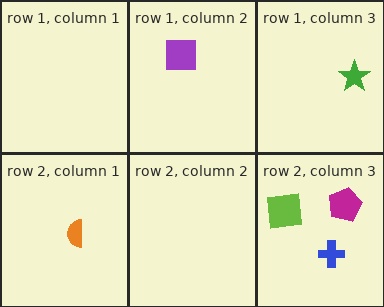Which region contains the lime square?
The row 2, column 3 region.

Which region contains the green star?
The row 1, column 3 region.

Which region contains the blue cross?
The row 2, column 3 region.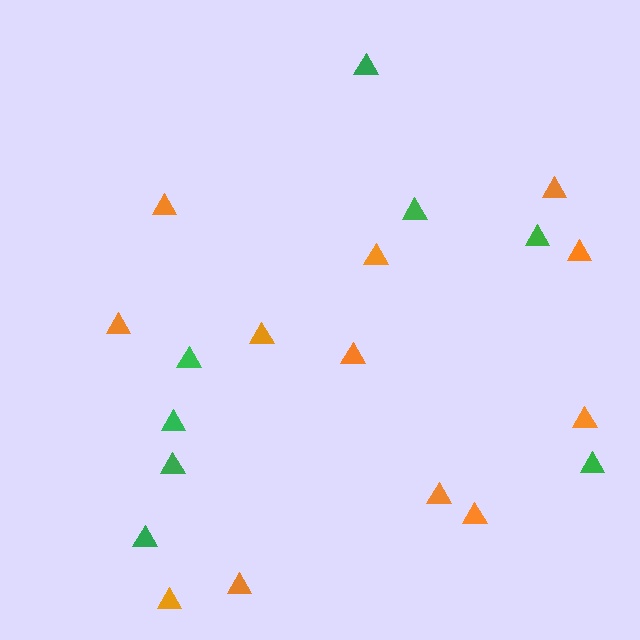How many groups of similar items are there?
There are 2 groups: one group of green triangles (8) and one group of orange triangles (12).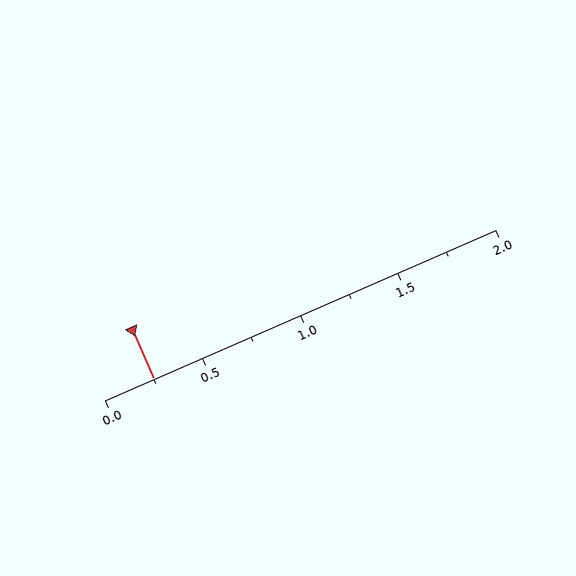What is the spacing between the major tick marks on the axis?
The major ticks are spaced 0.5 apart.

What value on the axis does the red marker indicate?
The marker indicates approximately 0.25.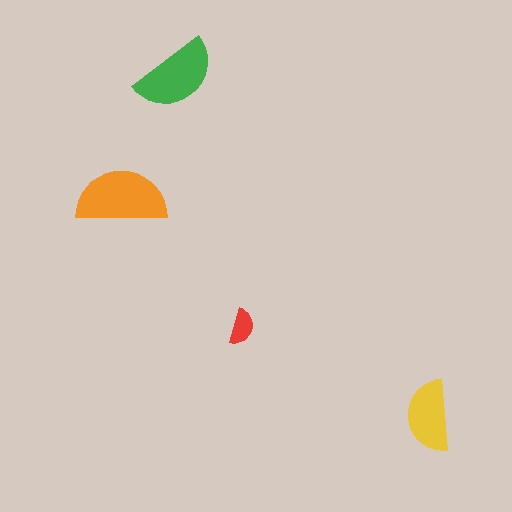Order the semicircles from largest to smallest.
the orange one, the green one, the yellow one, the red one.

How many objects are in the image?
There are 4 objects in the image.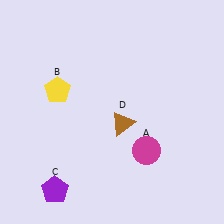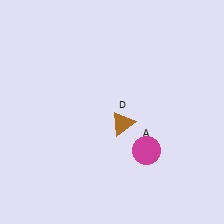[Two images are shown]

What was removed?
The yellow pentagon (B), the purple pentagon (C) were removed in Image 2.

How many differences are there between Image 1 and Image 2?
There are 2 differences between the two images.